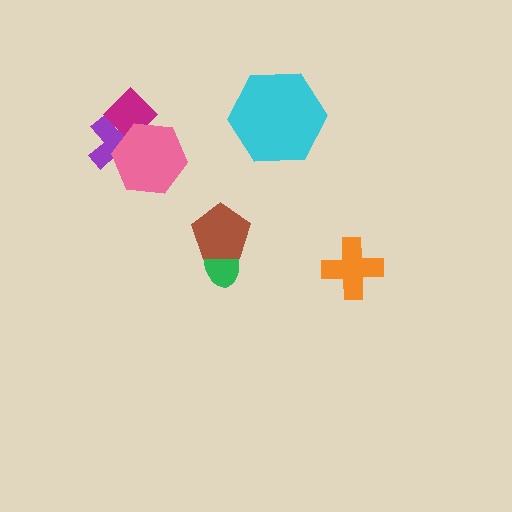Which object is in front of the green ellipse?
The brown pentagon is in front of the green ellipse.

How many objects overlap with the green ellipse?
1 object overlaps with the green ellipse.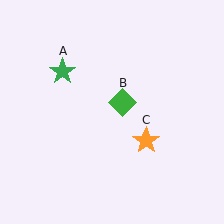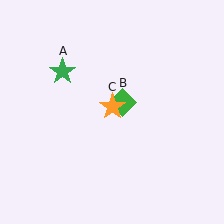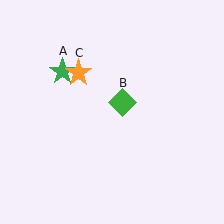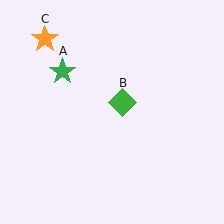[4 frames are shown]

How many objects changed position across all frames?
1 object changed position: orange star (object C).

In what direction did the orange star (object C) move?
The orange star (object C) moved up and to the left.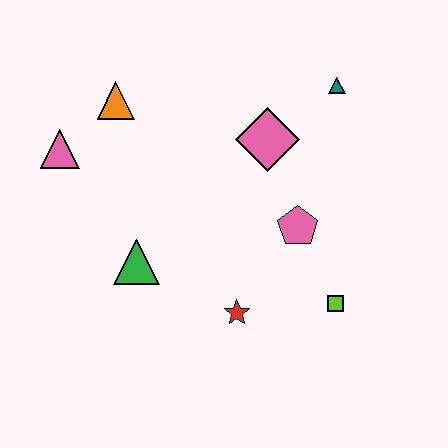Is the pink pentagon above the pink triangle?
No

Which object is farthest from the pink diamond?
The pink triangle is farthest from the pink diamond.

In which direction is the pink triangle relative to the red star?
The pink triangle is to the left of the red star.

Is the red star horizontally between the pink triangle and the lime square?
Yes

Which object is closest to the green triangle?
The red star is closest to the green triangle.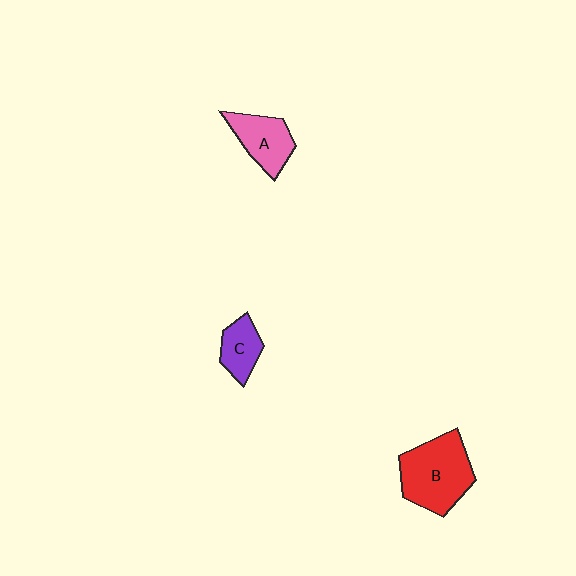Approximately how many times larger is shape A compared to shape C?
Approximately 1.4 times.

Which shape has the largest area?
Shape B (red).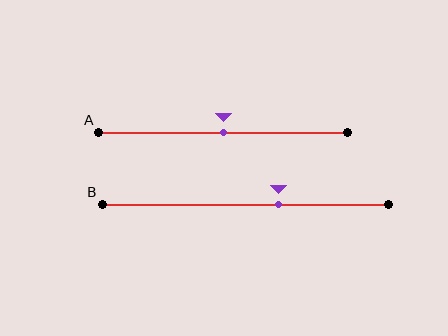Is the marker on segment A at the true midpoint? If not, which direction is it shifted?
Yes, the marker on segment A is at the true midpoint.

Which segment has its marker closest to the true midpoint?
Segment A has its marker closest to the true midpoint.